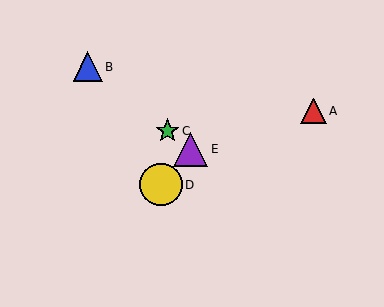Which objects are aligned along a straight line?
Objects B, C, E are aligned along a straight line.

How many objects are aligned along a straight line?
3 objects (B, C, E) are aligned along a straight line.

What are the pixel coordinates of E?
Object E is at (191, 150).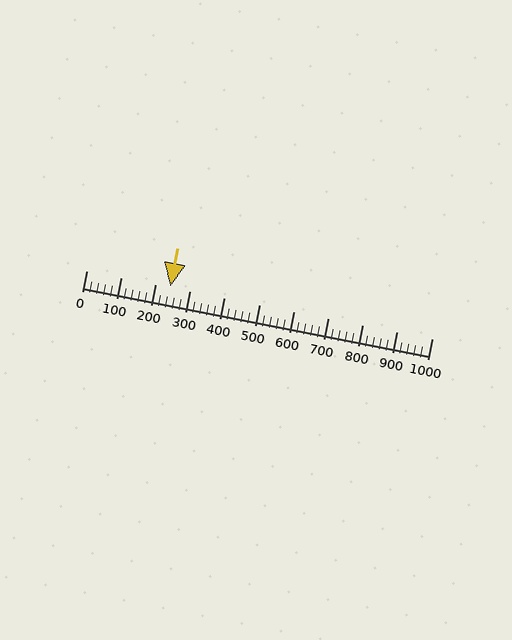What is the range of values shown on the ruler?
The ruler shows values from 0 to 1000.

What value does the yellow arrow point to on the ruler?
The yellow arrow points to approximately 243.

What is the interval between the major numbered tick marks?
The major tick marks are spaced 100 units apart.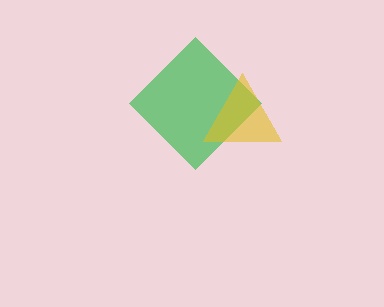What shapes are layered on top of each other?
The layered shapes are: a green diamond, a yellow triangle.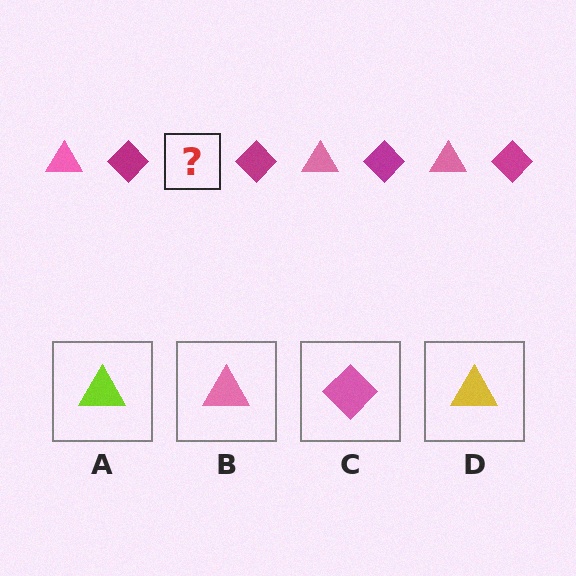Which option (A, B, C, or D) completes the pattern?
B.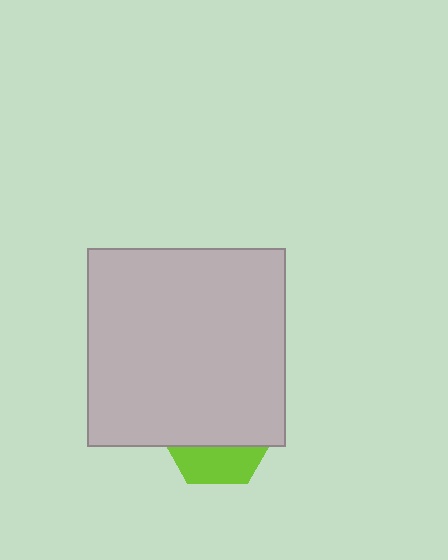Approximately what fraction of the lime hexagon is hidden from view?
Roughly 69% of the lime hexagon is hidden behind the light gray square.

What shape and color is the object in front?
The object in front is a light gray square.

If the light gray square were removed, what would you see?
You would see the complete lime hexagon.